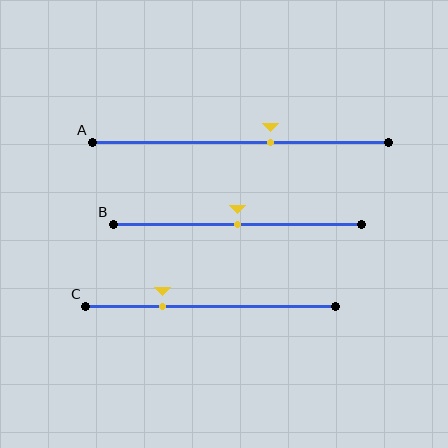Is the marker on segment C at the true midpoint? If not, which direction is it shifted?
No, the marker on segment C is shifted to the left by about 19% of the segment length.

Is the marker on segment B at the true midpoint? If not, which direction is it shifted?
Yes, the marker on segment B is at the true midpoint.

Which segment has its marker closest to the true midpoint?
Segment B has its marker closest to the true midpoint.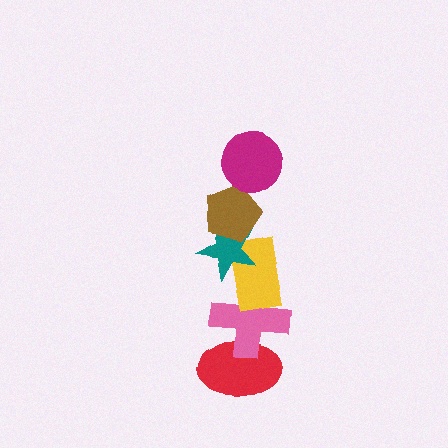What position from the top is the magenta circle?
The magenta circle is 1st from the top.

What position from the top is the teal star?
The teal star is 3rd from the top.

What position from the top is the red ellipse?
The red ellipse is 6th from the top.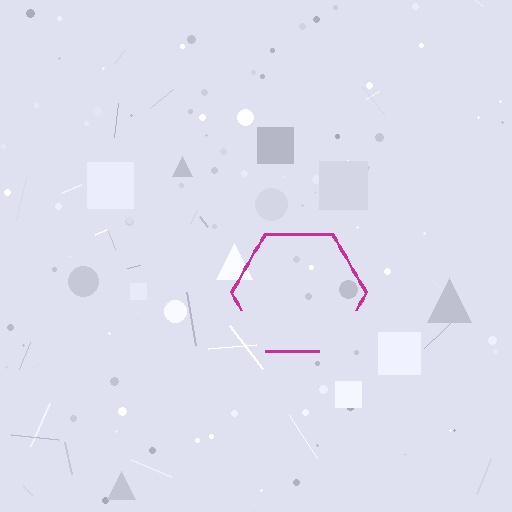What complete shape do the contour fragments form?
The contour fragments form a hexagon.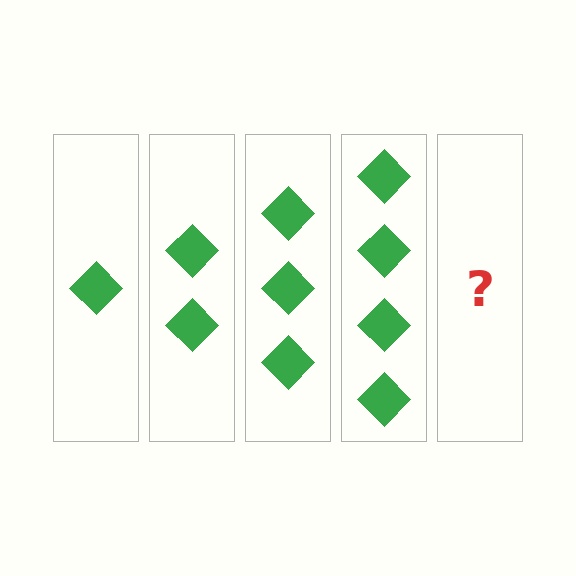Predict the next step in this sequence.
The next step is 5 diamonds.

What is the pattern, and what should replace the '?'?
The pattern is that each step adds one more diamond. The '?' should be 5 diamonds.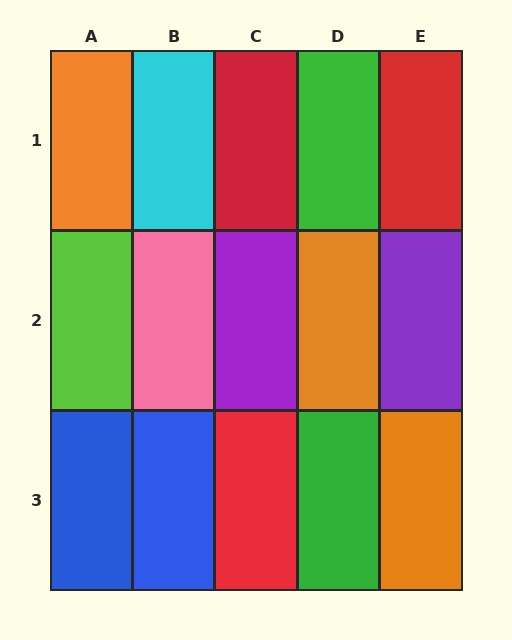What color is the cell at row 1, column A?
Orange.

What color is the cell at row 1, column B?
Cyan.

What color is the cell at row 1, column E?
Red.